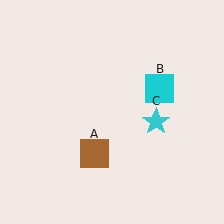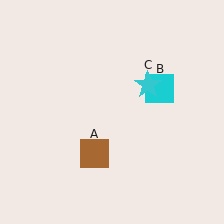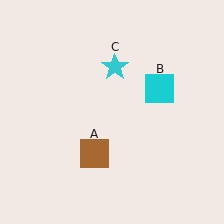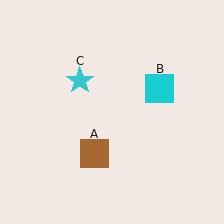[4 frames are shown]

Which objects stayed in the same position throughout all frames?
Brown square (object A) and cyan square (object B) remained stationary.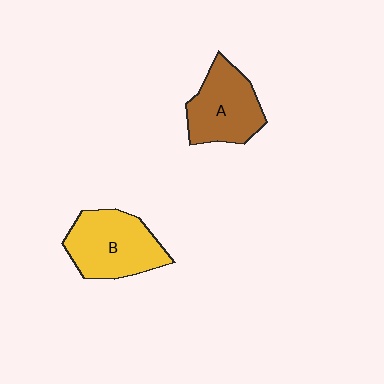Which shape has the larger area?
Shape B (yellow).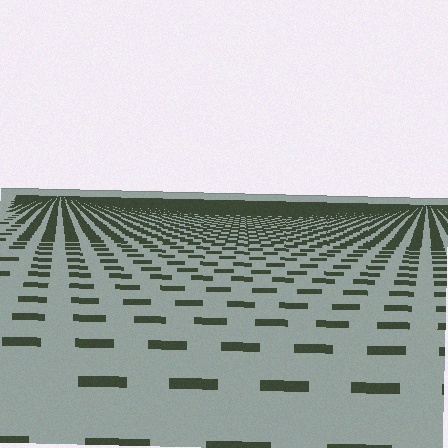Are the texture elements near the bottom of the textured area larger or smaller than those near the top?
Larger. Near the bottom, elements are closer to the viewer and appear at a bigger on-screen size.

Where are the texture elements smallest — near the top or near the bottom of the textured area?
Near the top.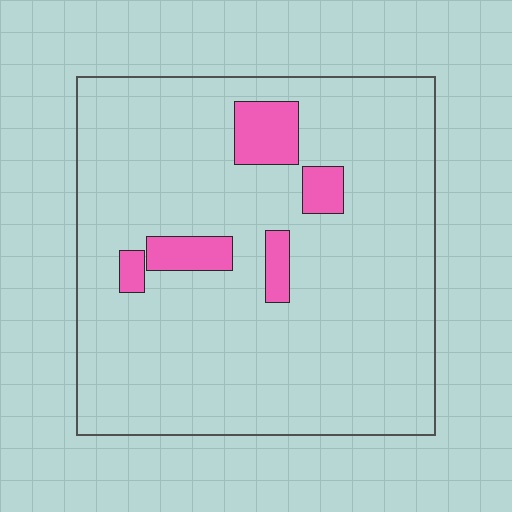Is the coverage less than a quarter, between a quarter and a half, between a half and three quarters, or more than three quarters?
Less than a quarter.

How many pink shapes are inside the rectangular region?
5.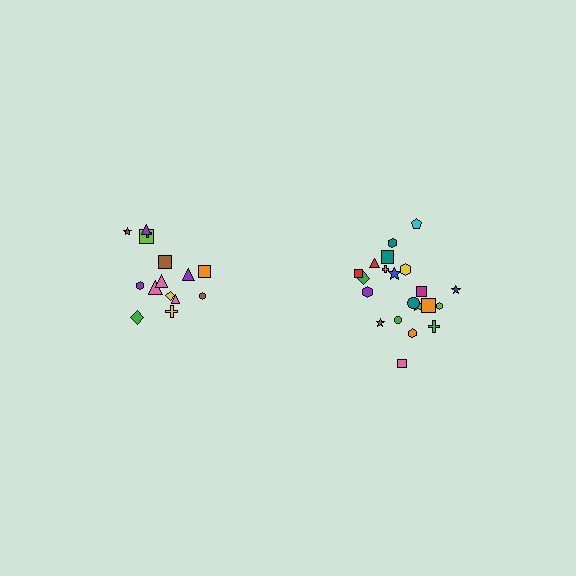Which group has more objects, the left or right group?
The right group.